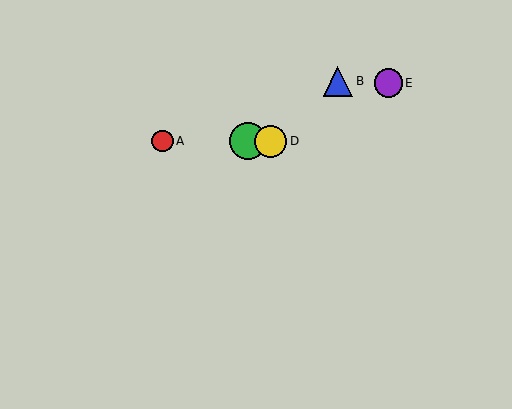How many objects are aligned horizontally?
3 objects (A, C, D) are aligned horizontally.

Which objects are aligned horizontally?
Objects A, C, D are aligned horizontally.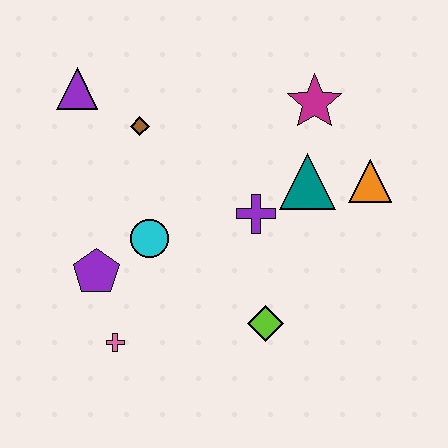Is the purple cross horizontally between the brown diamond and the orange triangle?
Yes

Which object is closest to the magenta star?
The teal triangle is closest to the magenta star.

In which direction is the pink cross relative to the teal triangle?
The pink cross is to the left of the teal triangle.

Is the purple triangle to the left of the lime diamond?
Yes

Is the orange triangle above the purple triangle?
No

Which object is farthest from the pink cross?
The magenta star is farthest from the pink cross.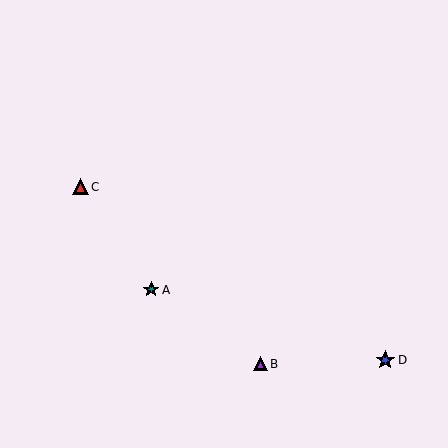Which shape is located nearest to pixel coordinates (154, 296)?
The teal star (labeled A) at (151, 290) is nearest to that location.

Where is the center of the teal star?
The center of the teal star is at (151, 290).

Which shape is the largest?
The blue star (labeled D) is the largest.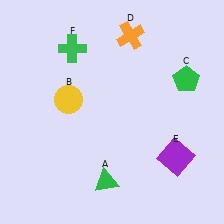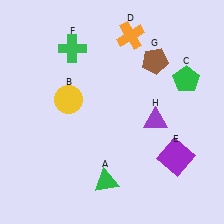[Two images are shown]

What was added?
A brown pentagon (G), a purple triangle (H) were added in Image 2.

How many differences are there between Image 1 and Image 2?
There are 2 differences between the two images.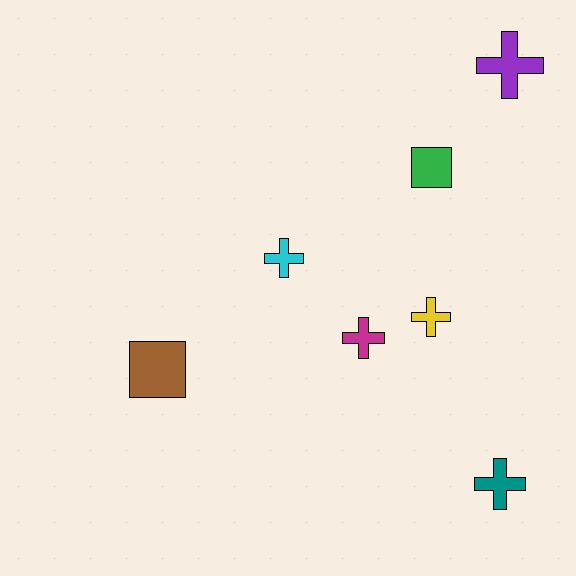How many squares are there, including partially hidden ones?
There are 2 squares.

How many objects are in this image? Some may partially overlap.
There are 7 objects.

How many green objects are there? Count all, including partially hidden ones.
There is 1 green object.